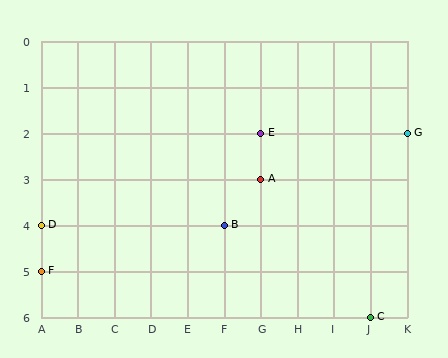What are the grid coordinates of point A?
Point A is at grid coordinates (G, 3).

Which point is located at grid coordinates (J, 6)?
Point C is at (J, 6).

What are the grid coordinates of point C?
Point C is at grid coordinates (J, 6).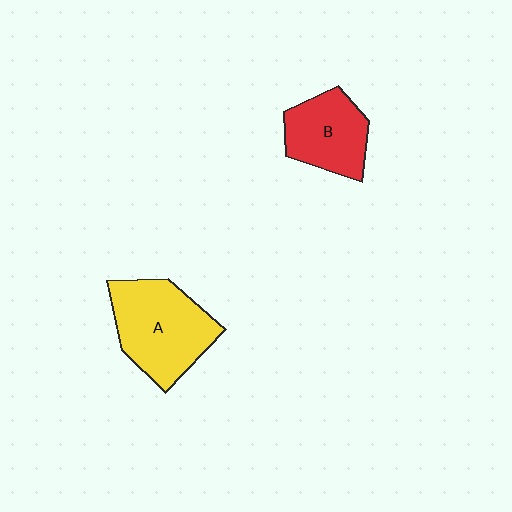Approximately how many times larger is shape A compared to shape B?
Approximately 1.4 times.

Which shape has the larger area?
Shape A (yellow).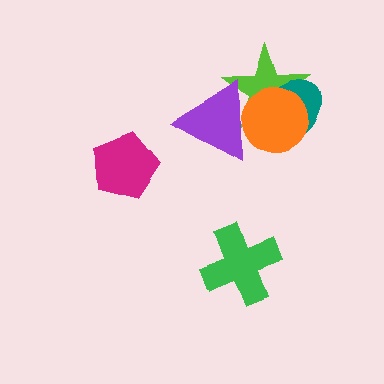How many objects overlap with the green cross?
0 objects overlap with the green cross.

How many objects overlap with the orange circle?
3 objects overlap with the orange circle.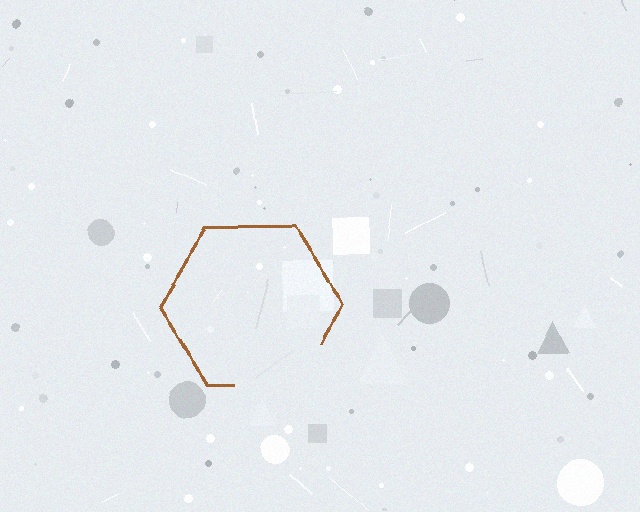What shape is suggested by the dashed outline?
The dashed outline suggests a hexagon.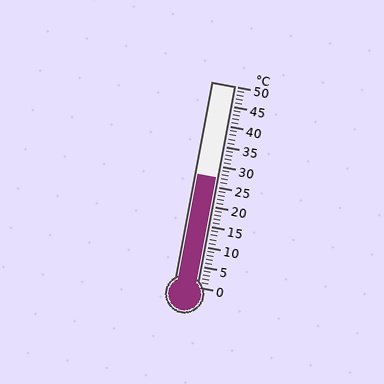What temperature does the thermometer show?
The thermometer shows approximately 27°C.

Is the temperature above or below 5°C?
The temperature is above 5°C.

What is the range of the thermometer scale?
The thermometer scale ranges from 0°C to 50°C.